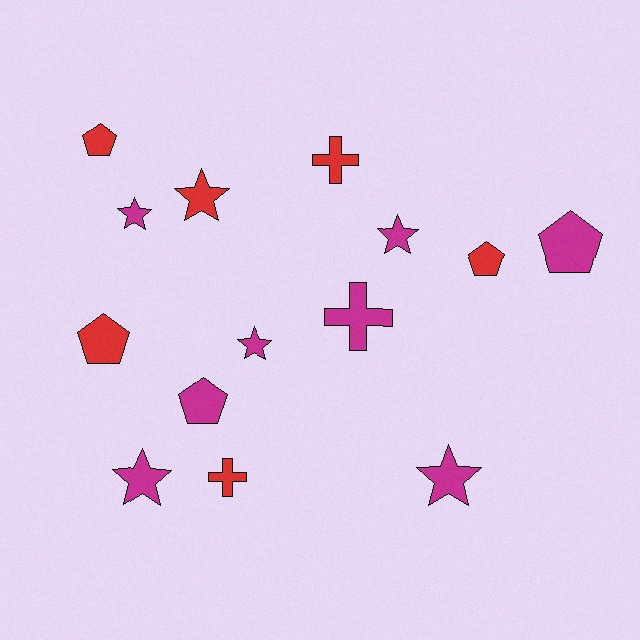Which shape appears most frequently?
Star, with 6 objects.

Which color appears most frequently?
Magenta, with 8 objects.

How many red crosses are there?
There are 2 red crosses.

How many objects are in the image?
There are 14 objects.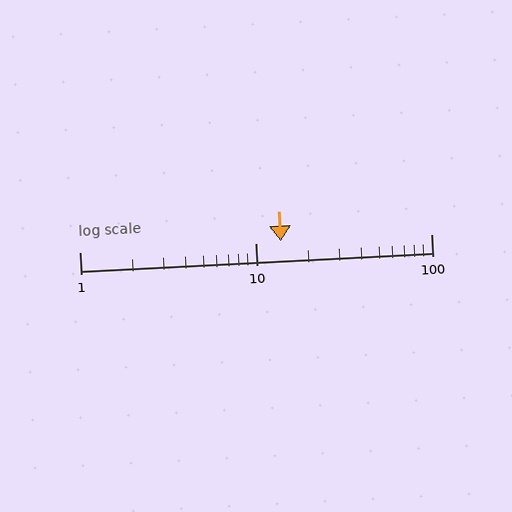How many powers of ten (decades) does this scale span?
The scale spans 2 decades, from 1 to 100.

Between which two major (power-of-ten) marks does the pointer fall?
The pointer is between 10 and 100.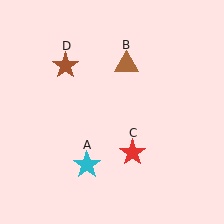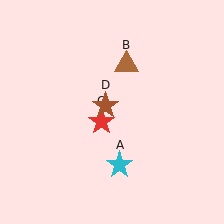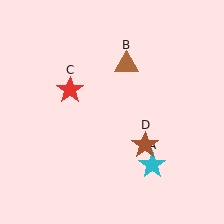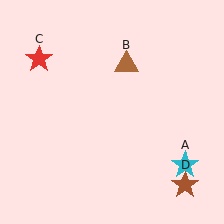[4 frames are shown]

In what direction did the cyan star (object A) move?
The cyan star (object A) moved right.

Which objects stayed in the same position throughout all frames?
Brown triangle (object B) remained stationary.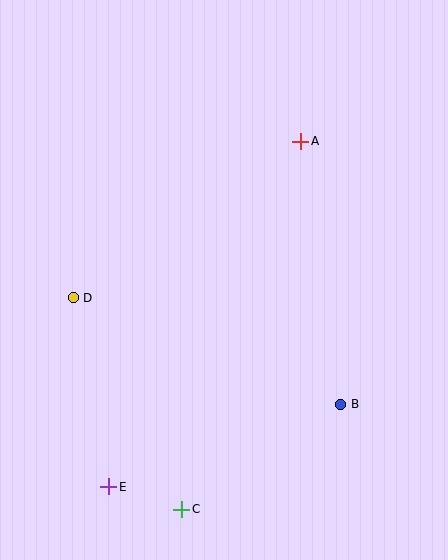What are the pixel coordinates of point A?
Point A is at (301, 141).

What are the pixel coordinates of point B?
Point B is at (340, 404).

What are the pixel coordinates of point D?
Point D is at (73, 298).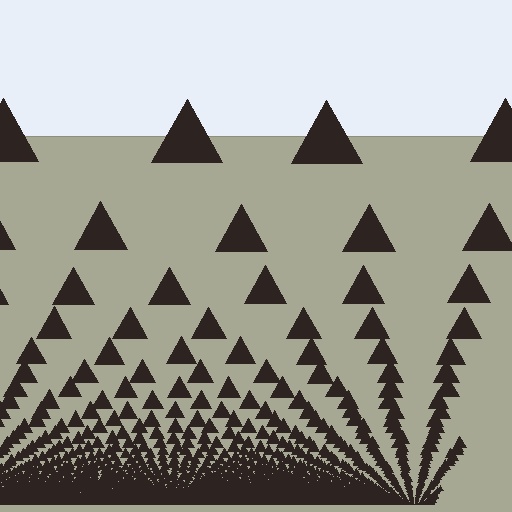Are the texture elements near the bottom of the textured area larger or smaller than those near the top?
Smaller. The gradient is inverted — elements near the bottom are smaller and denser.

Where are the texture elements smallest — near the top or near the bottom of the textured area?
Near the bottom.